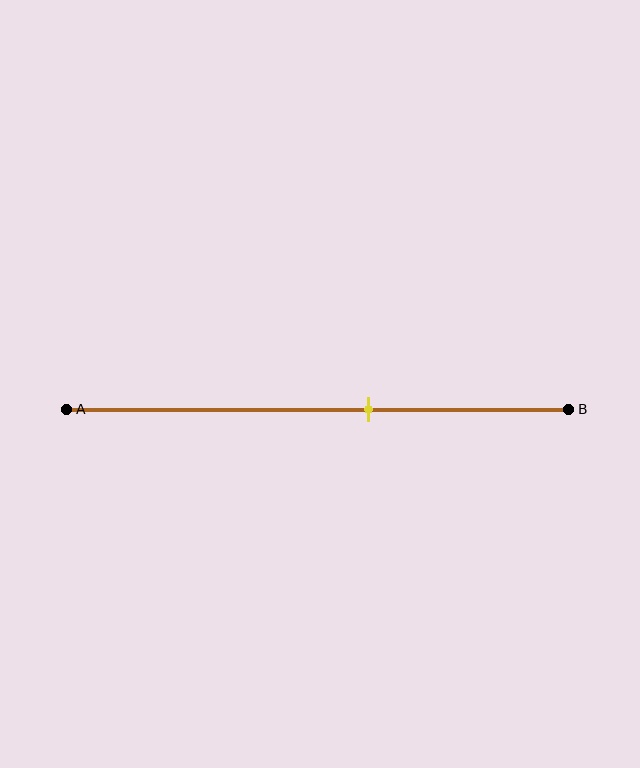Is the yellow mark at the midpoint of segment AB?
No, the mark is at about 60% from A, not at the 50% midpoint.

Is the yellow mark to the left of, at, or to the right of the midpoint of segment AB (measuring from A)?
The yellow mark is to the right of the midpoint of segment AB.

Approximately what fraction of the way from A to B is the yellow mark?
The yellow mark is approximately 60% of the way from A to B.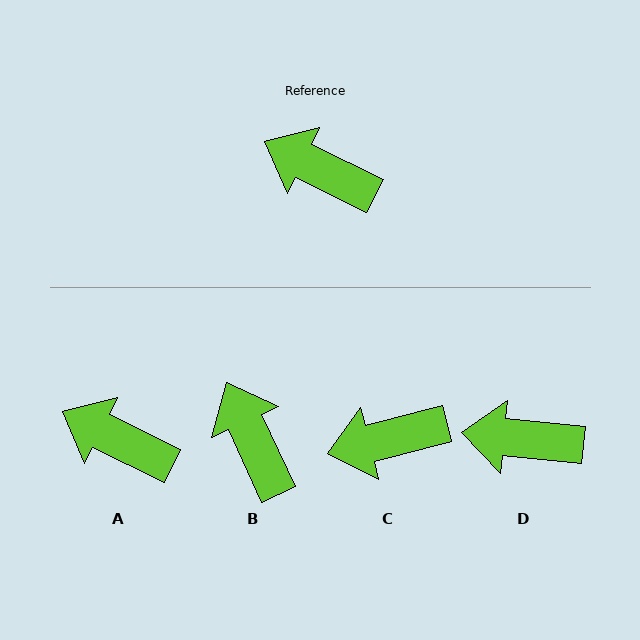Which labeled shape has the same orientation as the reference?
A.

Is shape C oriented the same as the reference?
No, it is off by about 40 degrees.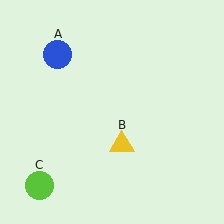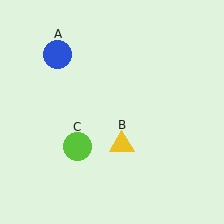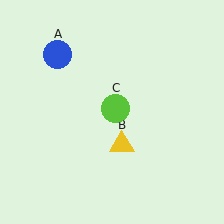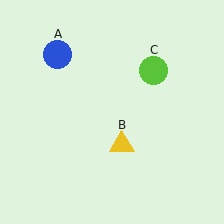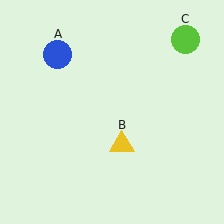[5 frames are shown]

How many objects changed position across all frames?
1 object changed position: lime circle (object C).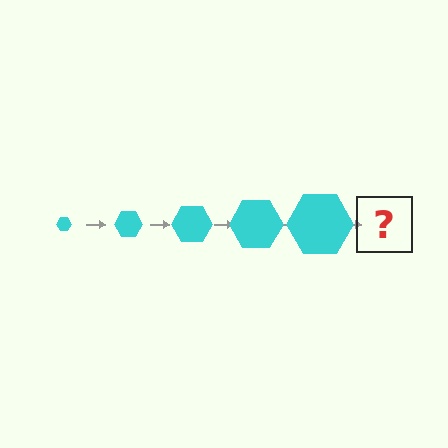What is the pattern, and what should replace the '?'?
The pattern is that the hexagon gets progressively larger each step. The '?' should be a cyan hexagon, larger than the previous one.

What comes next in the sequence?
The next element should be a cyan hexagon, larger than the previous one.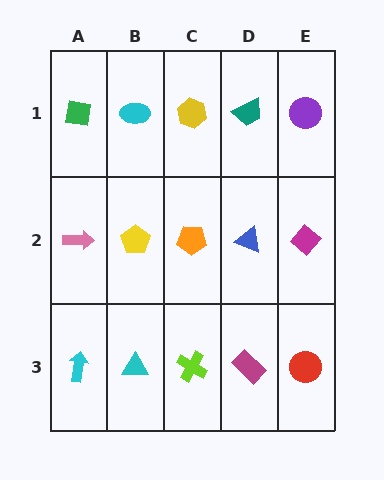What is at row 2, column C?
An orange pentagon.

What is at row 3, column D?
A magenta rectangle.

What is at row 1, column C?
A yellow hexagon.